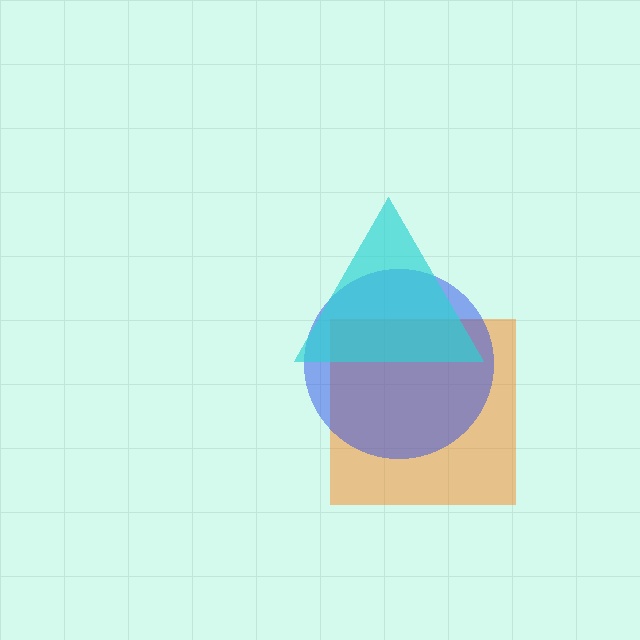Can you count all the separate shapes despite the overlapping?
Yes, there are 3 separate shapes.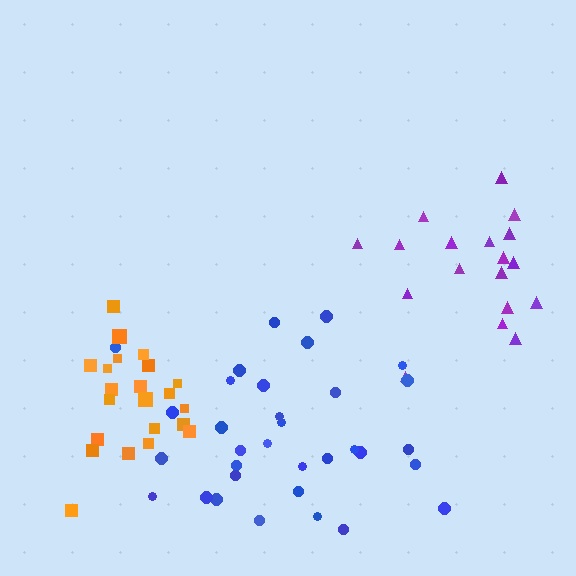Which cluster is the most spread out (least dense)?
Purple.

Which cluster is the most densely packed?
Orange.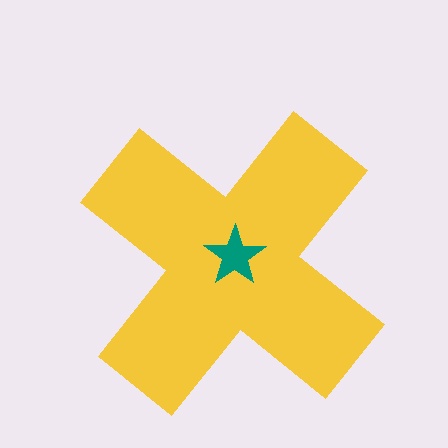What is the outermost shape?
The yellow cross.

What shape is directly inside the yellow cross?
The teal star.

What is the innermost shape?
The teal star.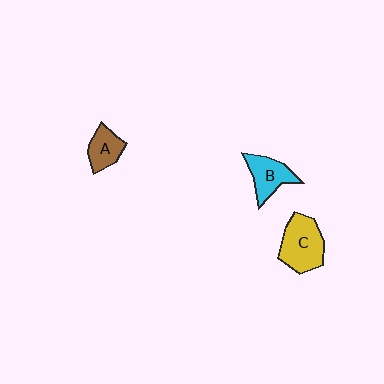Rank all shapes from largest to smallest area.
From largest to smallest: C (yellow), B (cyan), A (brown).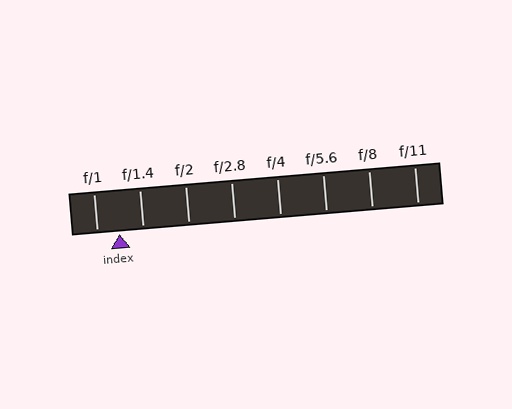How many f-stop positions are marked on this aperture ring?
There are 8 f-stop positions marked.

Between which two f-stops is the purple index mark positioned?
The index mark is between f/1 and f/1.4.